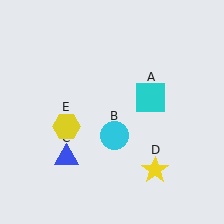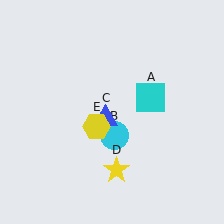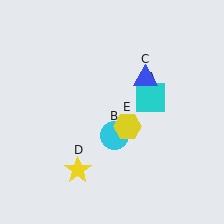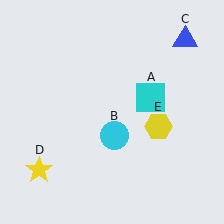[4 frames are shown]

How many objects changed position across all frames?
3 objects changed position: blue triangle (object C), yellow star (object D), yellow hexagon (object E).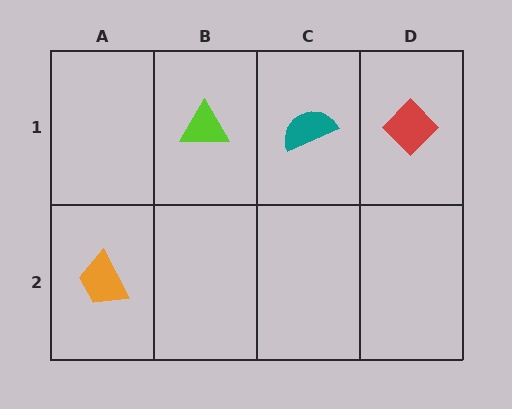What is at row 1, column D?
A red diamond.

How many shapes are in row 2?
1 shape.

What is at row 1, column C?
A teal semicircle.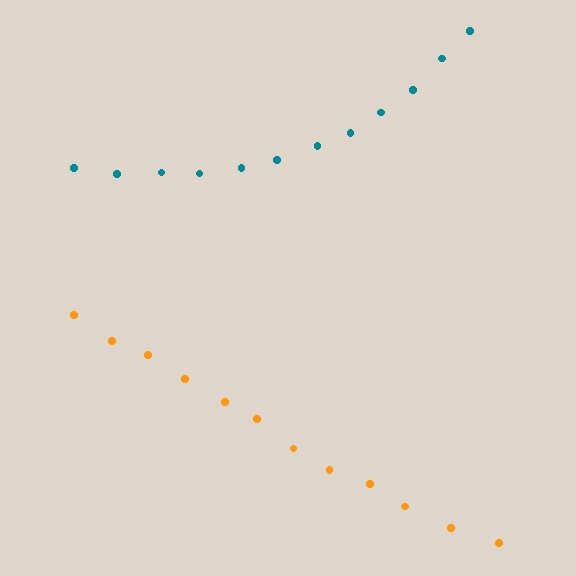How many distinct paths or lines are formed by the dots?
There are 2 distinct paths.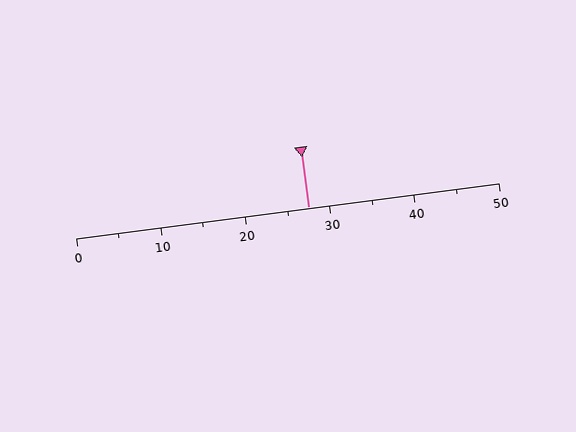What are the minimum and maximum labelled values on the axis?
The axis runs from 0 to 50.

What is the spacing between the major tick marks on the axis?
The major ticks are spaced 10 apart.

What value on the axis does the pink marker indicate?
The marker indicates approximately 27.5.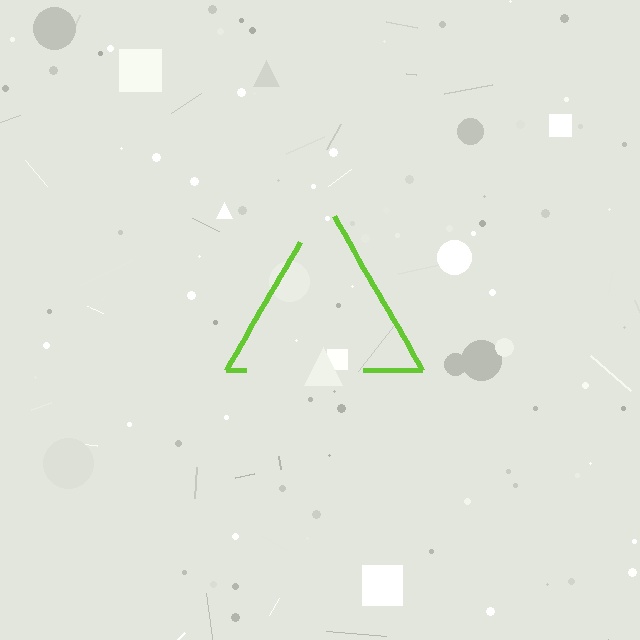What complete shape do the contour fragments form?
The contour fragments form a triangle.